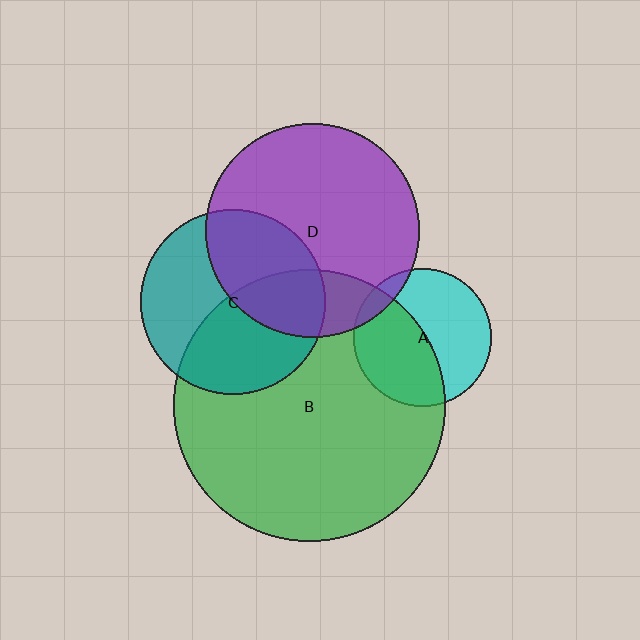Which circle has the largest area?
Circle B (green).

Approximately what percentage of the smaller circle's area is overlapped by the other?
Approximately 50%.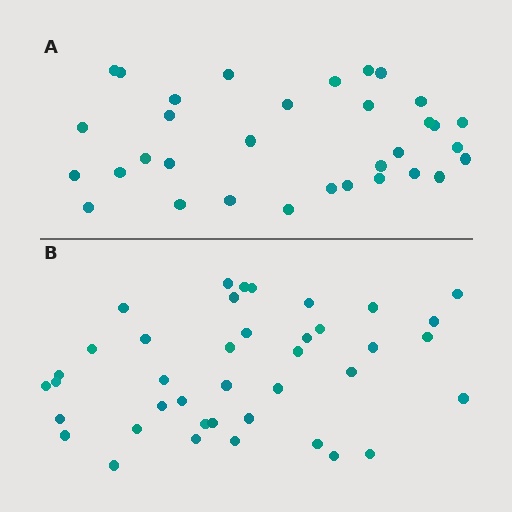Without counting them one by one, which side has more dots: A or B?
Region B (the bottom region) has more dots.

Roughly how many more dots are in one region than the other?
Region B has roughly 8 or so more dots than region A.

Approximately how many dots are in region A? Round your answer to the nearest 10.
About 30 dots. (The exact count is 33, which rounds to 30.)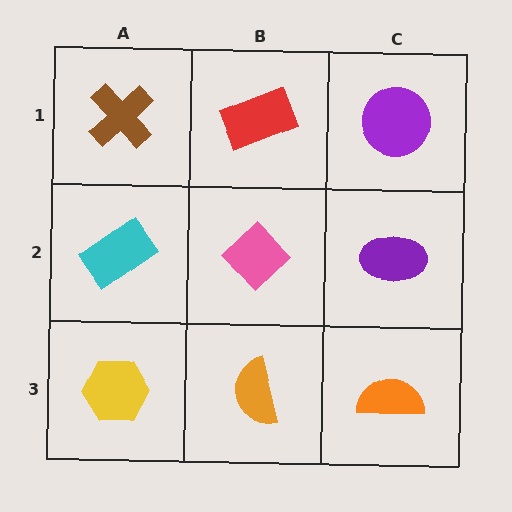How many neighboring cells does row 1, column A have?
2.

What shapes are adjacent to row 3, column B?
A pink diamond (row 2, column B), a yellow hexagon (row 3, column A), an orange semicircle (row 3, column C).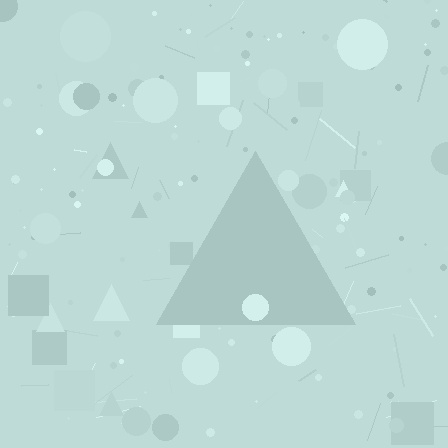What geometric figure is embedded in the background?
A triangle is embedded in the background.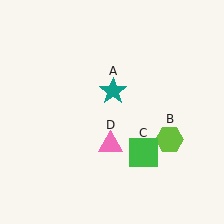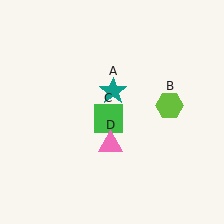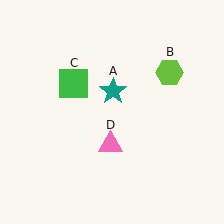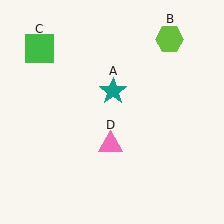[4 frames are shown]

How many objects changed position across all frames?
2 objects changed position: lime hexagon (object B), green square (object C).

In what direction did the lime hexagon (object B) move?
The lime hexagon (object B) moved up.